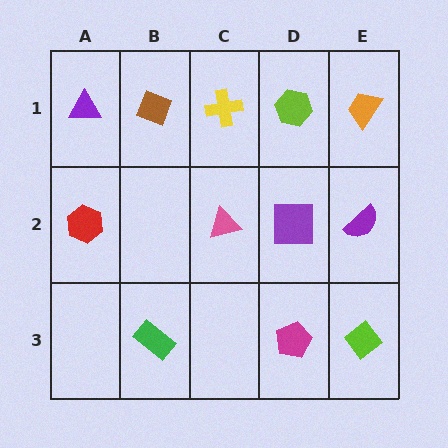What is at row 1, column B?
A brown diamond.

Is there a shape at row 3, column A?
No, that cell is empty.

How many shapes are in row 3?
3 shapes.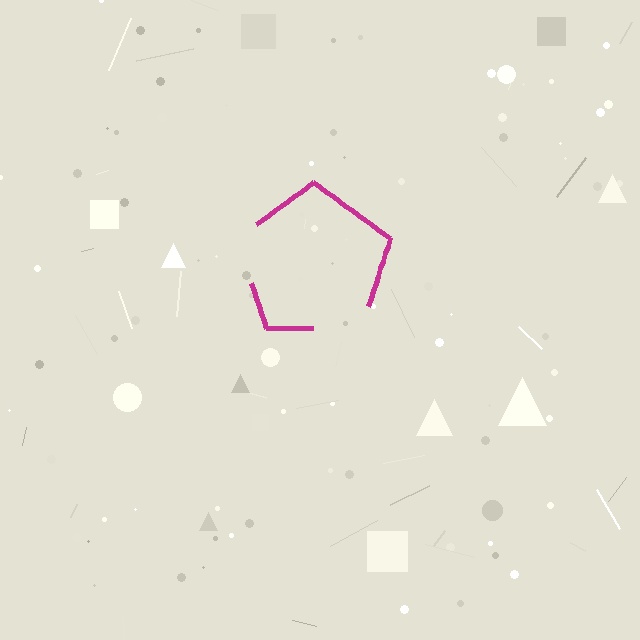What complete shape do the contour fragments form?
The contour fragments form a pentagon.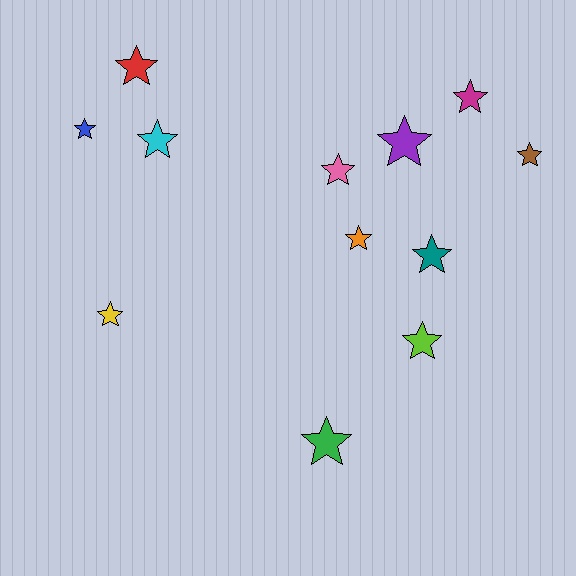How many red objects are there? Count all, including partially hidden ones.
There is 1 red object.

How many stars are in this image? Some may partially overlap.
There are 12 stars.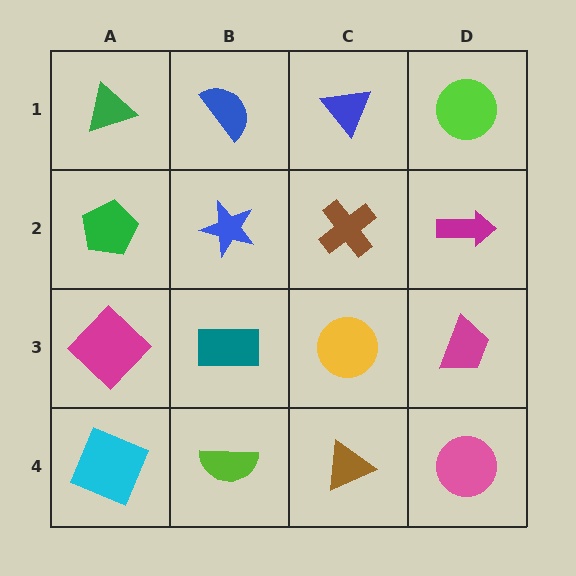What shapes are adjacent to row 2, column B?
A blue semicircle (row 1, column B), a teal rectangle (row 3, column B), a green pentagon (row 2, column A), a brown cross (row 2, column C).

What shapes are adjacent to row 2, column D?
A lime circle (row 1, column D), a magenta trapezoid (row 3, column D), a brown cross (row 2, column C).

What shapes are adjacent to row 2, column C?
A blue triangle (row 1, column C), a yellow circle (row 3, column C), a blue star (row 2, column B), a magenta arrow (row 2, column D).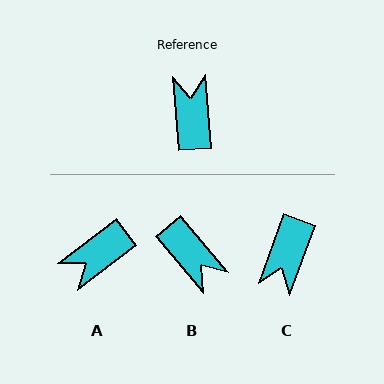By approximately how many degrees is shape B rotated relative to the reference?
Approximately 145 degrees clockwise.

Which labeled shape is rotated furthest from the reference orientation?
C, about 155 degrees away.